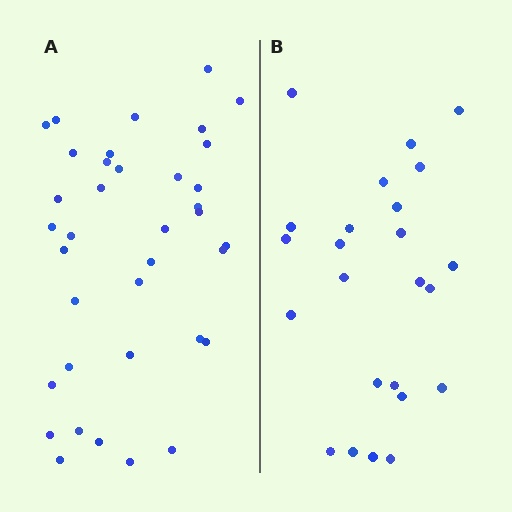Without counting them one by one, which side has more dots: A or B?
Region A (the left region) has more dots.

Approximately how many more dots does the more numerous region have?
Region A has approximately 15 more dots than region B.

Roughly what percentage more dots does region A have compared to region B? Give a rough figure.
About 55% more.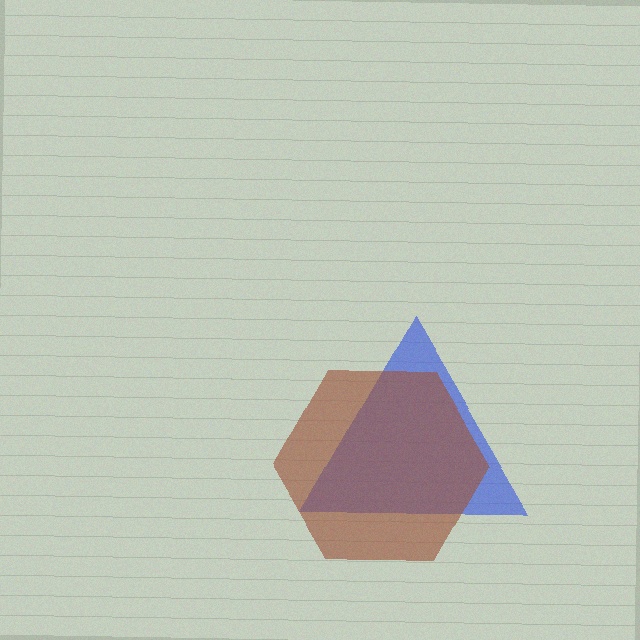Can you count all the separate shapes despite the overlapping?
Yes, there are 2 separate shapes.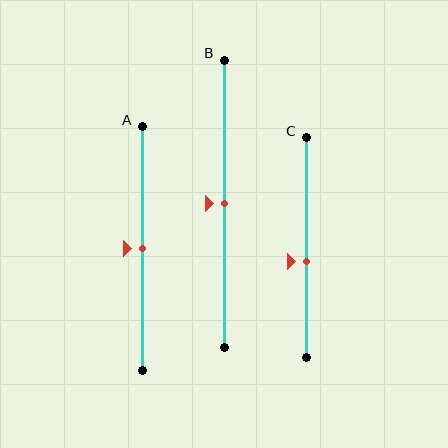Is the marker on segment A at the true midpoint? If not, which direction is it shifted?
Yes, the marker on segment A is at the true midpoint.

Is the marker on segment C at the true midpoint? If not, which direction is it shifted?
No, the marker on segment C is shifted downward by about 6% of the segment length.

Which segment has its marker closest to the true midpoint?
Segment A has its marker closest to the true midpoint.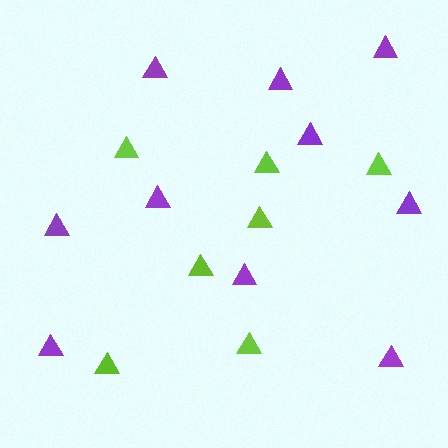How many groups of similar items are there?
There are 2 groups: one group of lime triangles (7) and one group of purple triangles (10).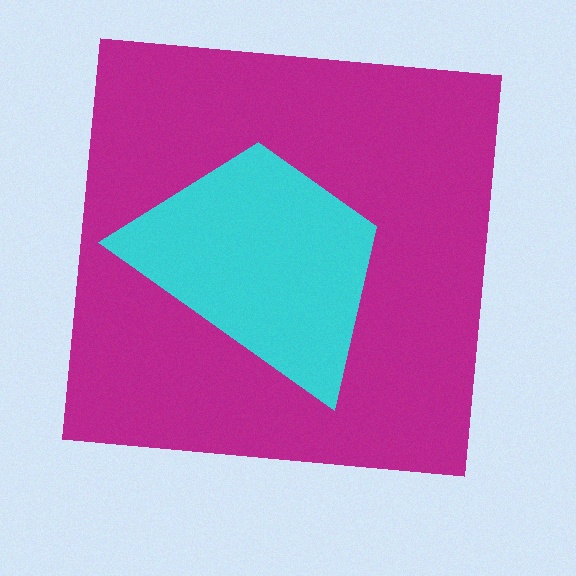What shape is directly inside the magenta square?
The cyan trapezoid.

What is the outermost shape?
The magenta square.